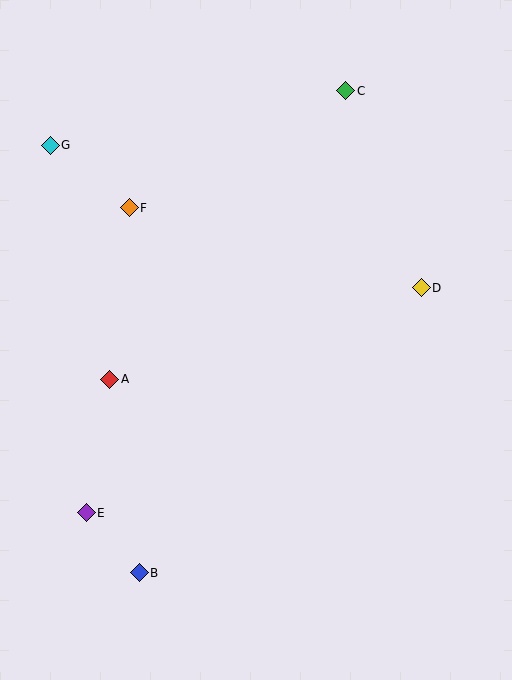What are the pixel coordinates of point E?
Point E is at (86, 513).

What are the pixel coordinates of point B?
Point B is at (139, 573).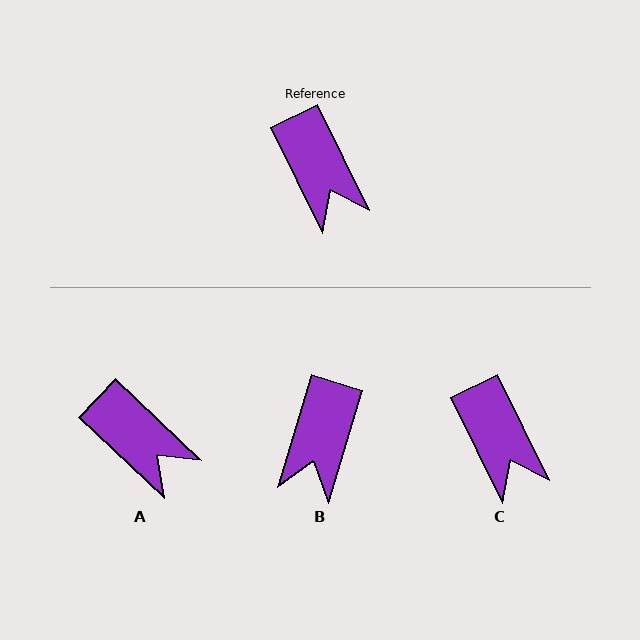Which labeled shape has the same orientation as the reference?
C.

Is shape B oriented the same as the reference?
No, it is off by about 43 degrees.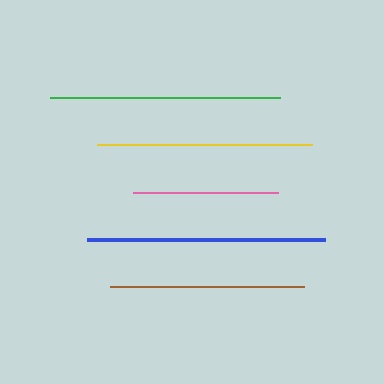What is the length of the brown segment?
The brown segment is approximately 194 pixels long.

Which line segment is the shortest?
The pink line is the shortest at approximately 144 pixels.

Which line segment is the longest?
The blue line is the longest at approximately 238 pixels.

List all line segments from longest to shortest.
From longest to shortest: blue, green, yellow, brown, pink.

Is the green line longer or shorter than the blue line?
The blue line is longer than the green line.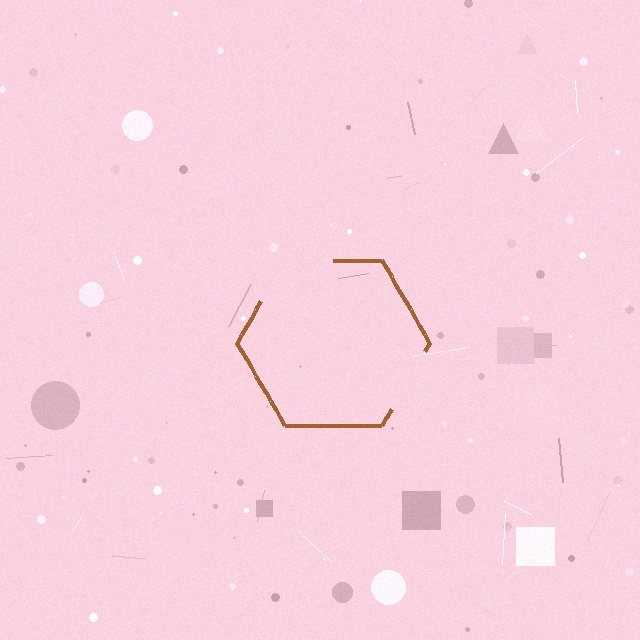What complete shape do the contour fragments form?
The contour fragments form a hexagon.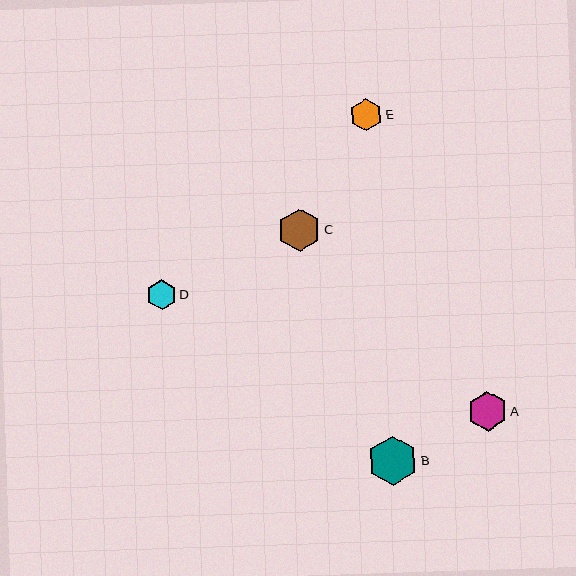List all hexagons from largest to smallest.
From largest to smallest: B, C, A, E, D.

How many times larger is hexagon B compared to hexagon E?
Hexagon B is approximately 1.5 times the size of hexagon E.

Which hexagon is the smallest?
Hexagon D is the smallest with a size of approximately 30 pixels.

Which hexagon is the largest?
Hexagon B is the largest with a size of approximately 50 pixels.